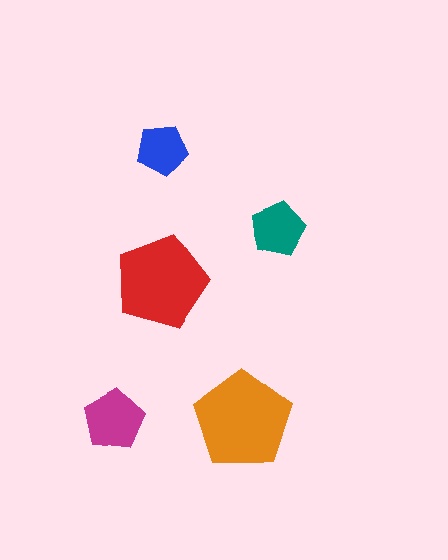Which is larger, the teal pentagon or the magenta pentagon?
The magenta one.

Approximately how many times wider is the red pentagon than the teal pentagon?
About 1.5 times wider.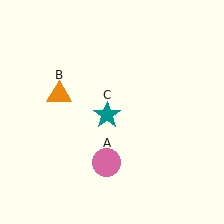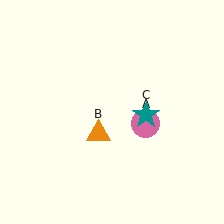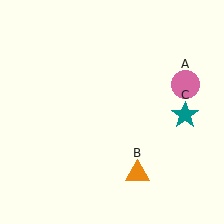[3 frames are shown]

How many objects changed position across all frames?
3 objects changed position: pink circle (object A), orange triangle (object B), teal star (object C).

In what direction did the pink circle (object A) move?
The pink circle (object A) moved up and to the right.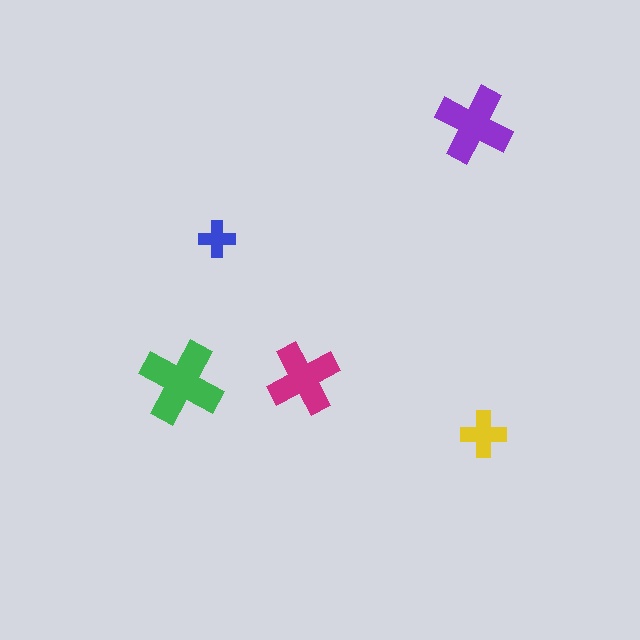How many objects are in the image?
There are 5 objects in the image.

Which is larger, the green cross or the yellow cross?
The green one.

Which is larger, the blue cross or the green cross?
The green one.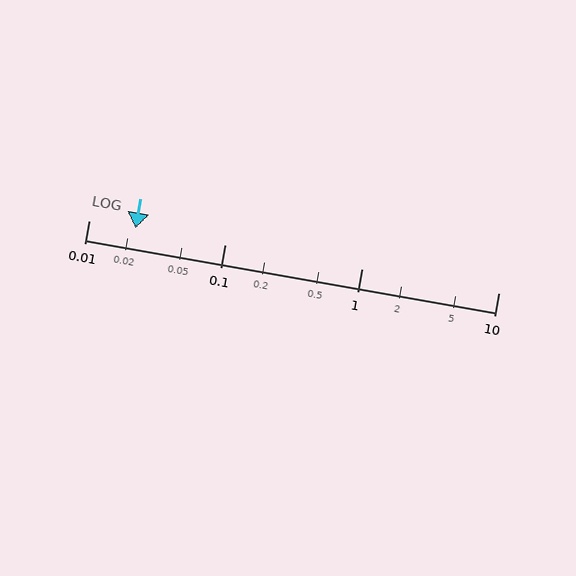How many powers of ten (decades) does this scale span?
The scale spans 3 decades, from 0.01 to 10.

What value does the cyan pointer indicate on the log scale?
The pointer indicates approximately 0.022.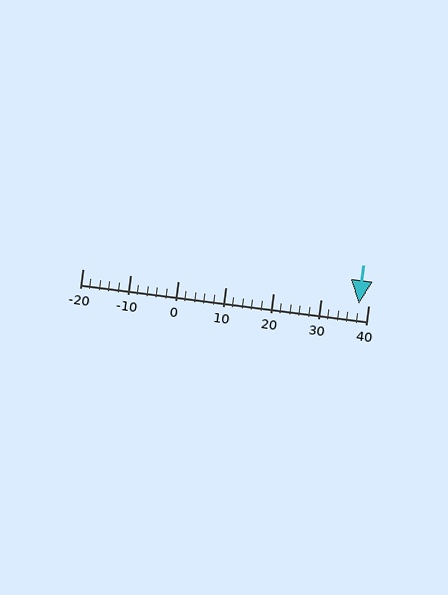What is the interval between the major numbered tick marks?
The major tick marks are spaced 10 units apart.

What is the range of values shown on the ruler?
The ruler shows values from -20 to 40.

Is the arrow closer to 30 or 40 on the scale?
The arrow is closer to 40.